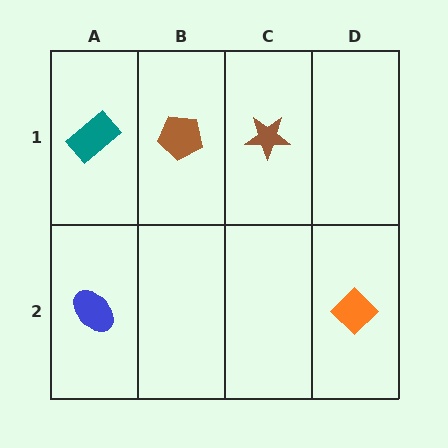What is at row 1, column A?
A teal rectangle.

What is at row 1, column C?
A brown star.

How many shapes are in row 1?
3 shapes.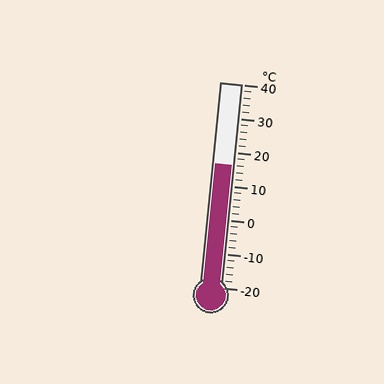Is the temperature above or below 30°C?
The temperature is below 30°C.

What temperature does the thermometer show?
The thermometer shows approximately 16°C.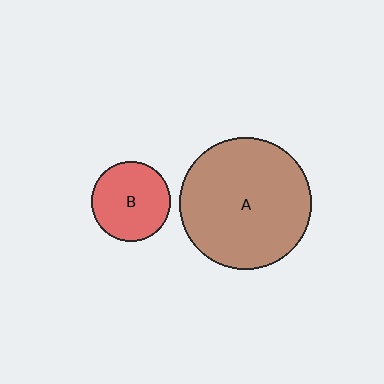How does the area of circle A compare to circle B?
Approximately 2.8 times.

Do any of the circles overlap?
No, none of the circles overlap.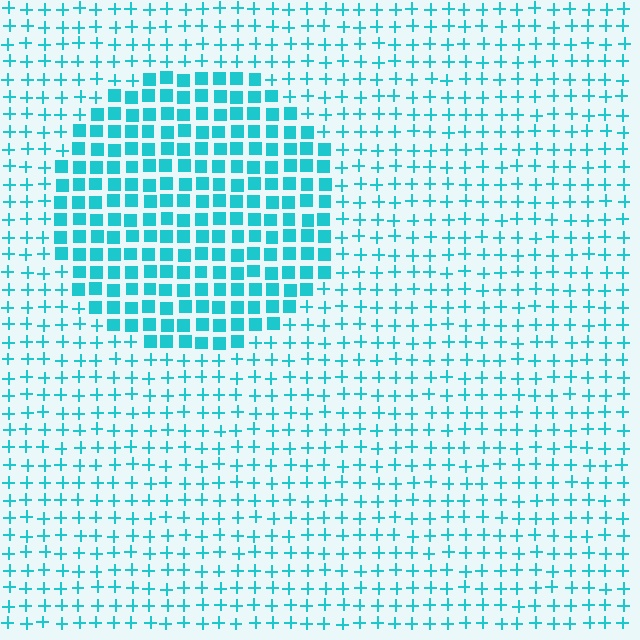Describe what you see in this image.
The image is filled with small cyan elements arranged in a uniform grid. A circle-shaped region contains squares, while the surrounding area contains plus signs. The boundary is defined purely by the change in element shape.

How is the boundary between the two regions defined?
The boundary is defined by a change in element shape: squares inside vs. plus signs outside. All elements share the same color and spacing.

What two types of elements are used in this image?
The image uses squares inside the circle region and plus signs outside it.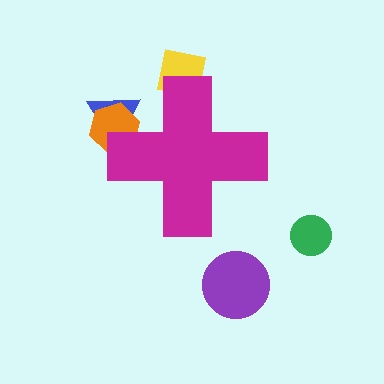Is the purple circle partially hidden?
No, the purple circle is fully visible.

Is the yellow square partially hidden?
Yes, the yellow square is partially hidden behind the magenta cross.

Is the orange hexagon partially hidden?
Yes, the orange hexagon is partially hidden behind the magenta cross.